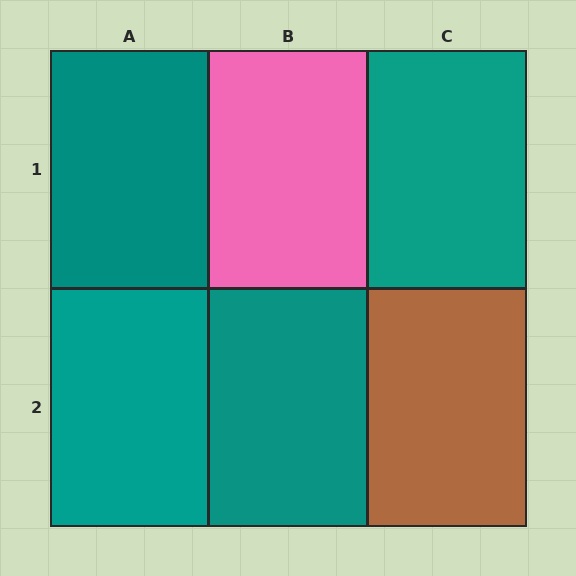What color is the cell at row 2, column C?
Brown.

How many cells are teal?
4 cells are teal.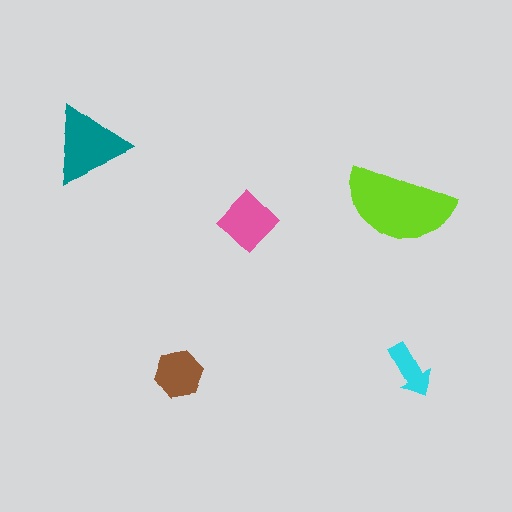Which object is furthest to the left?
The teal triangle is leftmost.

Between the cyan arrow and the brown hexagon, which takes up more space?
The brown hexagon.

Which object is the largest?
The lime semicircle.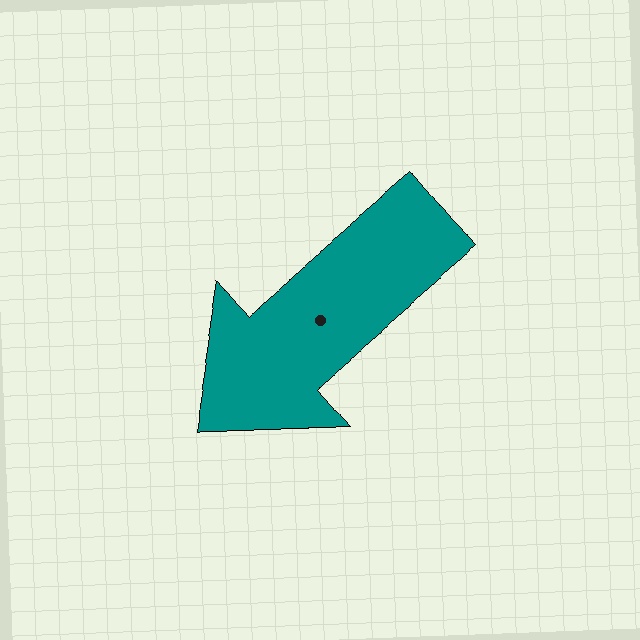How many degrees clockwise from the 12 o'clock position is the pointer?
Approximately 230 degrees.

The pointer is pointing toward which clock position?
Roughly 8 o'clock.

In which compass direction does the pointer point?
Southwest.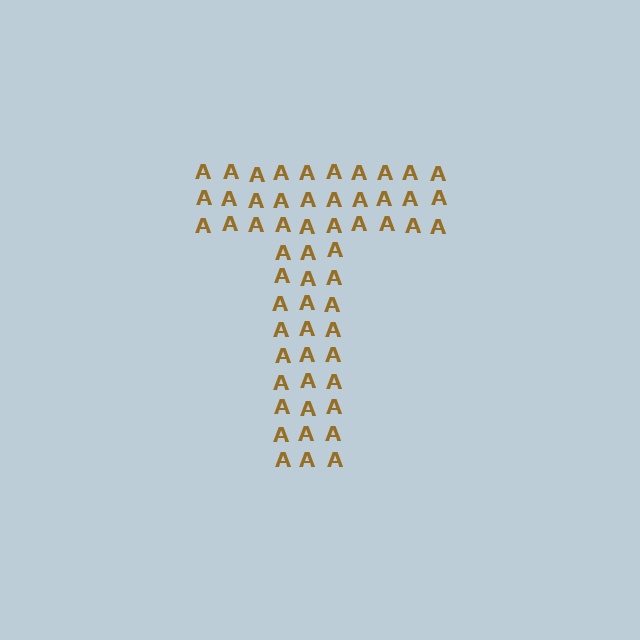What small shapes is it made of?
It is made of small letter A's.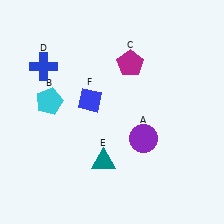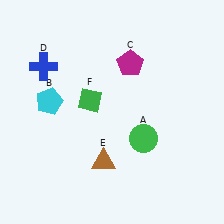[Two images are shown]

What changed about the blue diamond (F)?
In Image 1, F is blue. In Image 2, it changed to green.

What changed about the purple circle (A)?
In Image 1, A is purple. In Image 2, it changed to green.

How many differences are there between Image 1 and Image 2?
There are 3 differences between the two images.